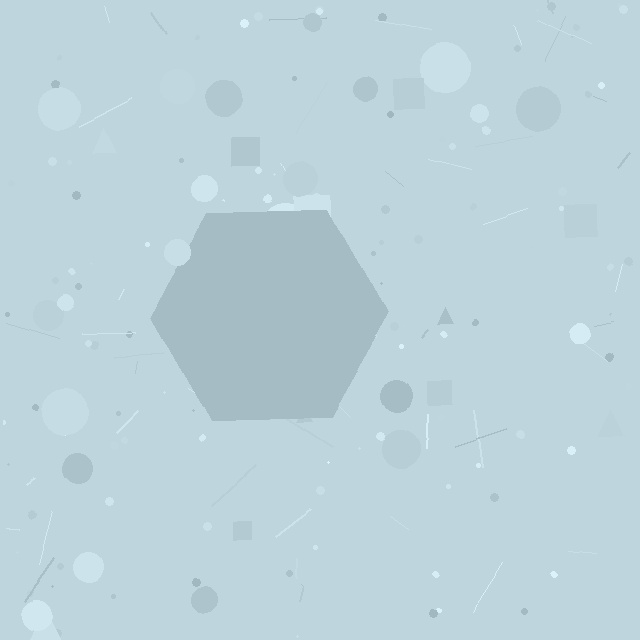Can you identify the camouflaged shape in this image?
The camouflaged shape is a hexagon.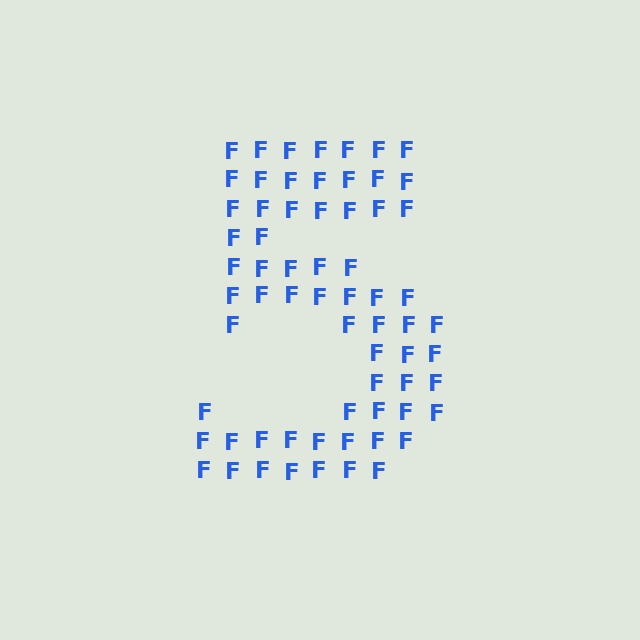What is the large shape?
The large shape is the digit 5.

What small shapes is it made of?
It is made of small letter F's.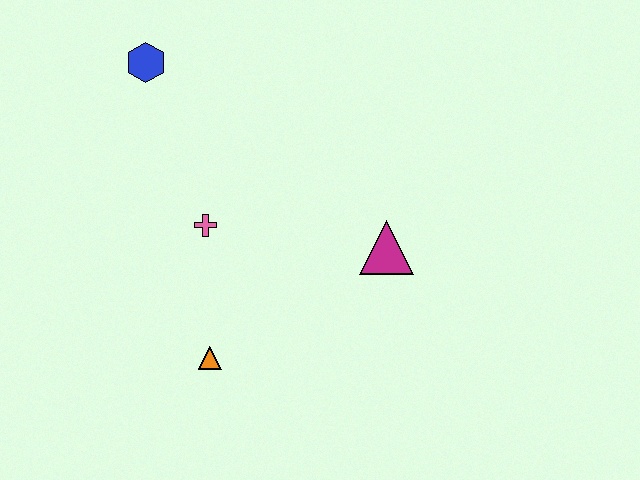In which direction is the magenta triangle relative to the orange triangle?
The magenta triangle is to the right of the orange triangle.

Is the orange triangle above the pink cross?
No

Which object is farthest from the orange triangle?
The blue hexagon is farthest from the orange triangle.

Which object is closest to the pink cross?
The orange triangle is closest to the pink cross.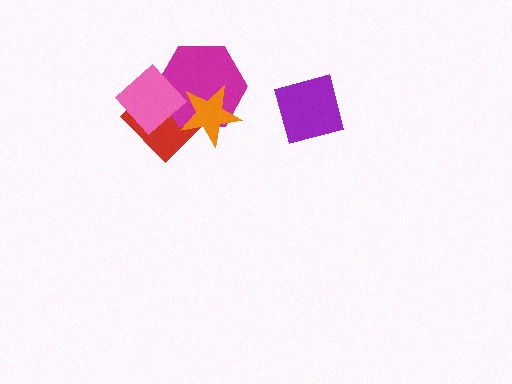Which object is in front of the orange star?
The pink diamond is in front of the orange star.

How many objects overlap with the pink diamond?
3 objects overlap with the pink diamond.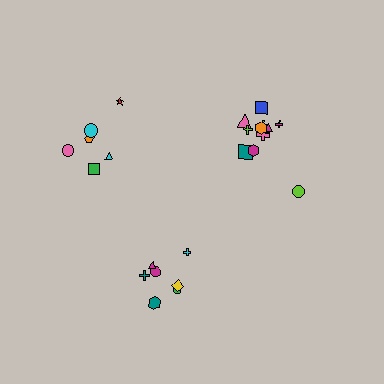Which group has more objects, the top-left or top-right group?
The top-right group.